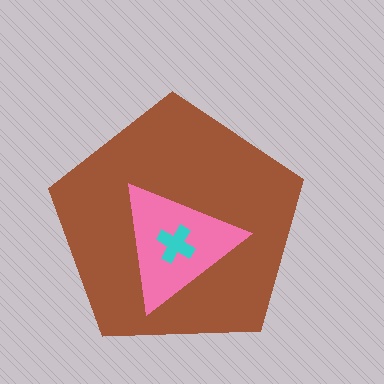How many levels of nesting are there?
3.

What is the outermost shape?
The brown pentagon.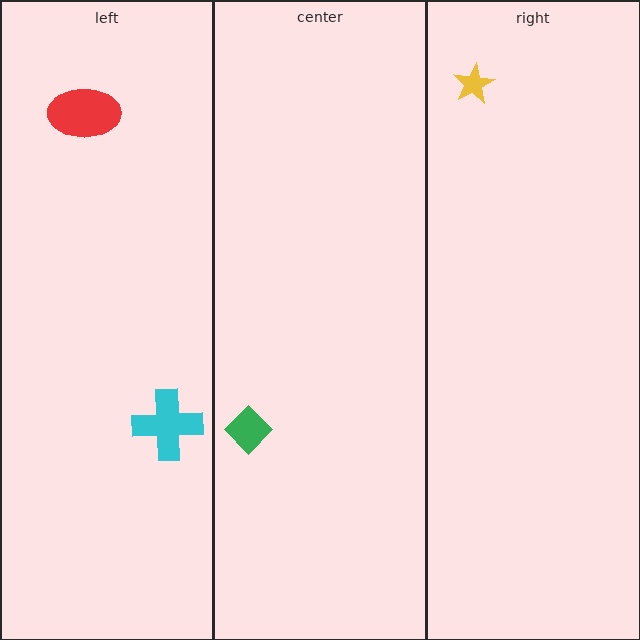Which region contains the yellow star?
The right region.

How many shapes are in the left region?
2.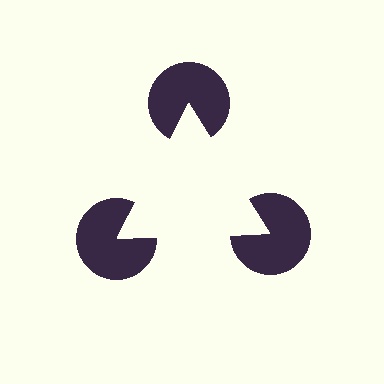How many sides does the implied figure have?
3 sides.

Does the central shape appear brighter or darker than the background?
It typically appears slightly brighter than the background, even though no actual brightness change is drawn.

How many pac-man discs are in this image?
There are 3 — one at each vertex of the illusory triangle.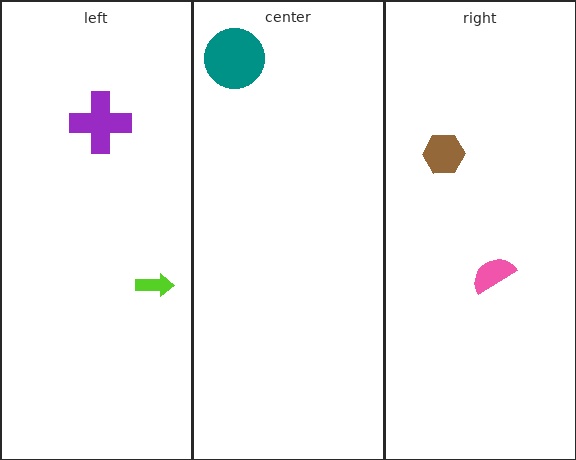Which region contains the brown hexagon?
The right region.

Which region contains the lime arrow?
The left region.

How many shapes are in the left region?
2.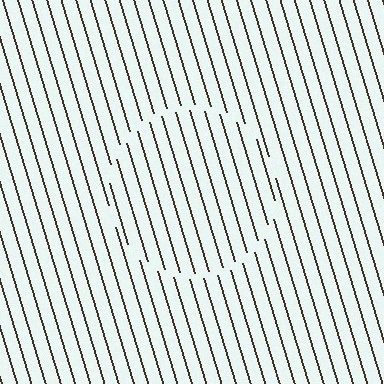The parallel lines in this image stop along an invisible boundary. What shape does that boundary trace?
An illusory circle. The interior of the shape contains the same grating, shifted by half a period — the contour is defined by the phase discontinuity where line-ends from the inner and outer gratings abut.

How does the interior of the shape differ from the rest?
The interior of the shape contains the same grating, shifted by half a period — the contour is defined by the phase discontinuity where line-ends from the inner and outer gratings abut.